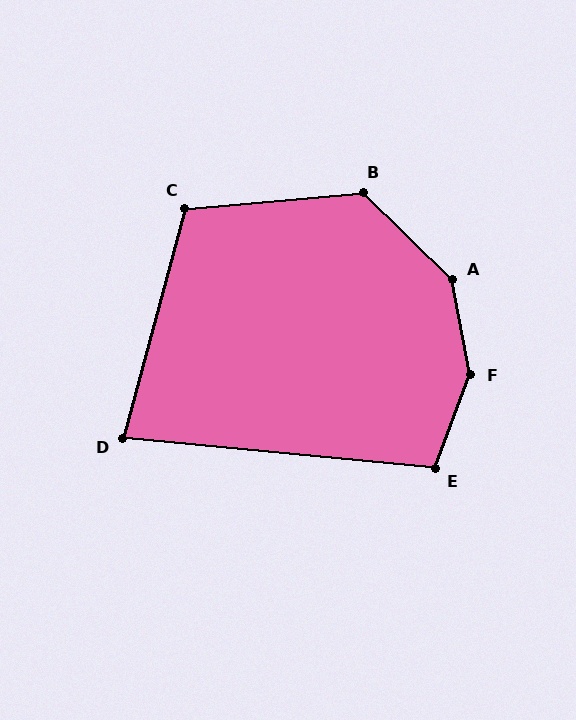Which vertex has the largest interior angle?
F, at approximately 149 degrees.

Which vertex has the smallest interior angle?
D, at approximately 80 degrees.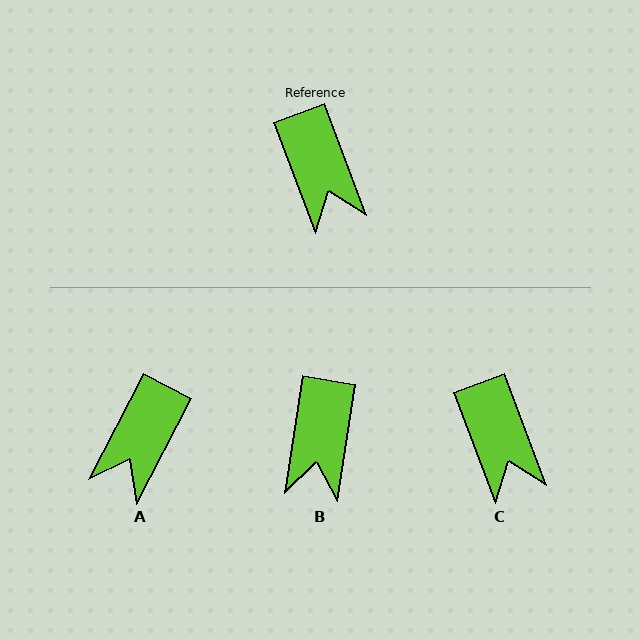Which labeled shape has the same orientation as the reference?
C.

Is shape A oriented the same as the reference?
No, it is off by about 48 degrees.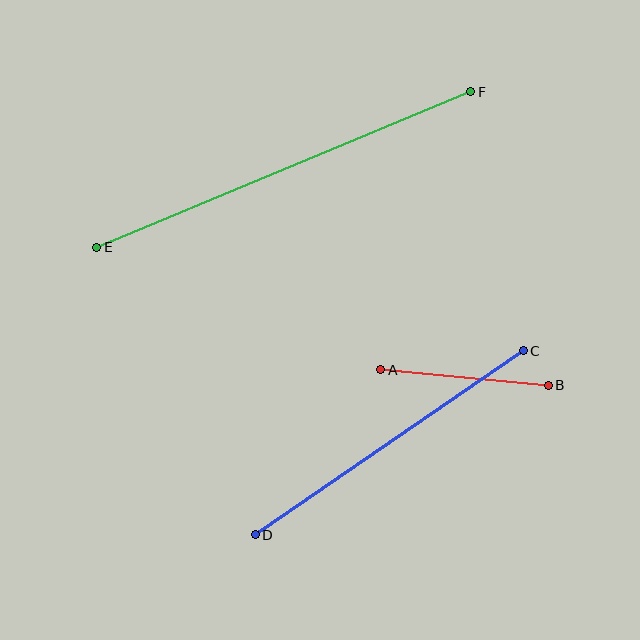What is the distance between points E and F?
The distance is approximately 405 pixels.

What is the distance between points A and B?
The distance is approximately 168 pixels.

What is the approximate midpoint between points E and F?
The midpoint is at approximately (284, 170) pixels.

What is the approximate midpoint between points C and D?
The midpoint is at approximately (389, 443) pixels.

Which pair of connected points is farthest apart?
Points E and F are farthest apart.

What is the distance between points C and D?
The distance is approximately 325 pixels.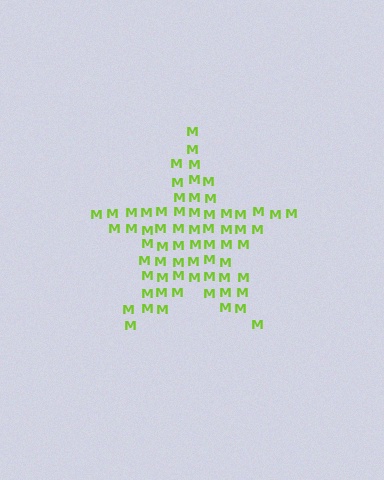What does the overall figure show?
The overall figure shows a star.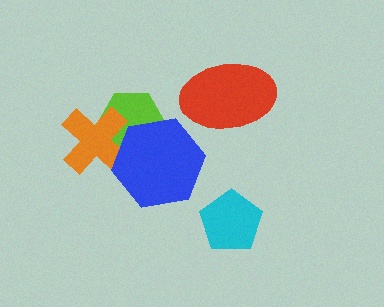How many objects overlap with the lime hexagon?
2 objects overlap with the lime hexagon.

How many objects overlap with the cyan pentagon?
0 objects overlap with the cyan pentagon.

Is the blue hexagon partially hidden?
No, no other shape covers it.